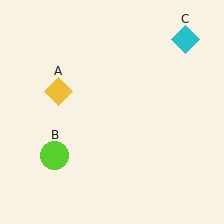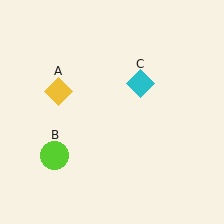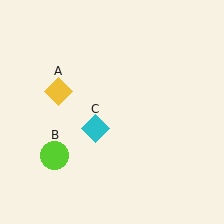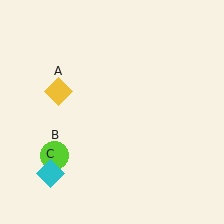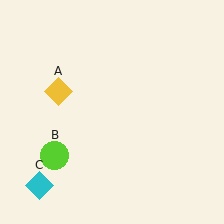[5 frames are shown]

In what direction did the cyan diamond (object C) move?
The cyan diamond (object C) moved down and to the left.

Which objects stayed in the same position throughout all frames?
Yellow diamond (object A) and lime circle (object B) remained stationary.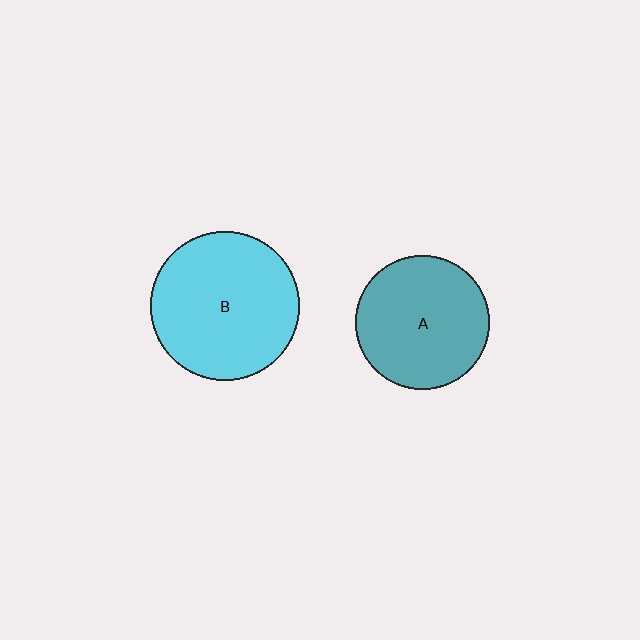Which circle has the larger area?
Circle B (cyan).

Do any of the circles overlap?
No, none of the circles overlap.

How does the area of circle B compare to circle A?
Approximately 1.2 times.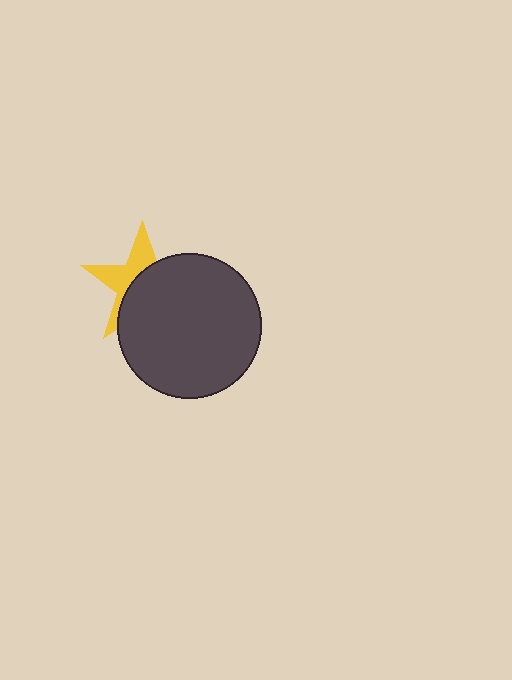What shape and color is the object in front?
The object in front is a dark gray circle.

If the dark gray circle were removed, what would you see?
You would see the complete yellow star.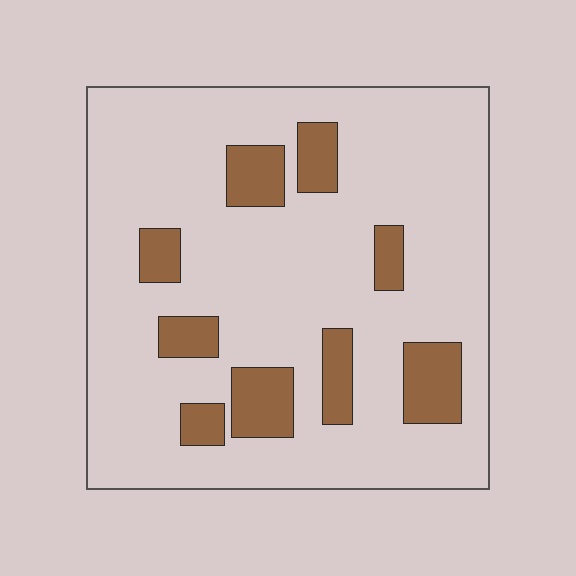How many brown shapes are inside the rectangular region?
9.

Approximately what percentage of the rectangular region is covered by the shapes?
Approximately 15%.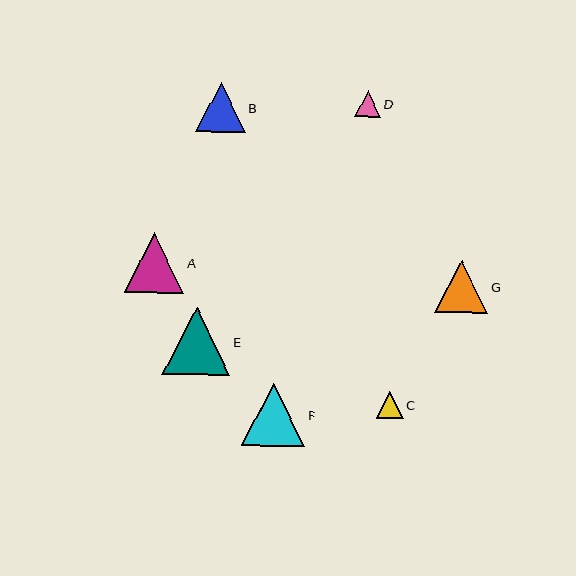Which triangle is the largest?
Triangle E is the largest with a size of approximately 67 pixels.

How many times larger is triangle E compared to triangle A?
Triangle E is approximately 1.1 times the size of triangle A.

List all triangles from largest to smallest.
From largest to smallest: E, F, A, G, B, C, D.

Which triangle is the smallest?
Triangle D is the smallest with a size of approximately 26 pixels.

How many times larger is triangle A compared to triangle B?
Triangle A is approximately 1.2 times the size of triangle B.